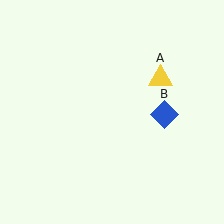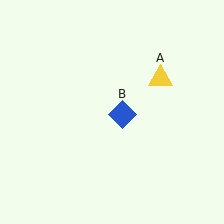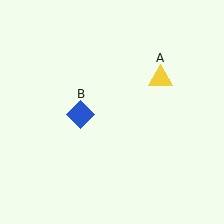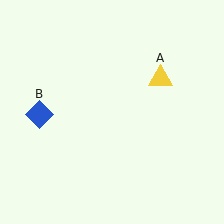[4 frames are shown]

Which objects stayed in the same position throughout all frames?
Yellow triangle (object A) remained stationary.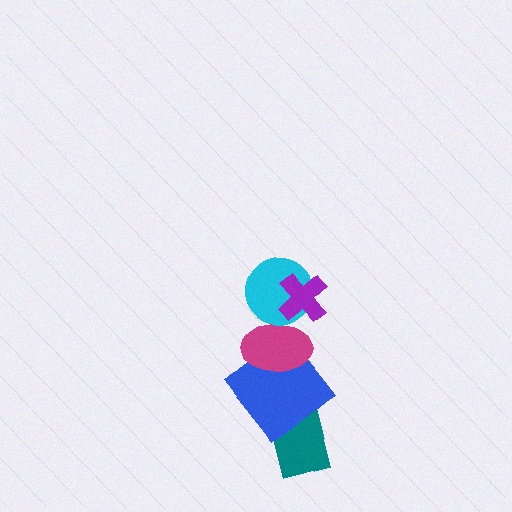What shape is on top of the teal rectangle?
The blue diamond is on top of the teal rectangle.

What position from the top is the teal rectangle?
The teal rectangle is 5th from the top.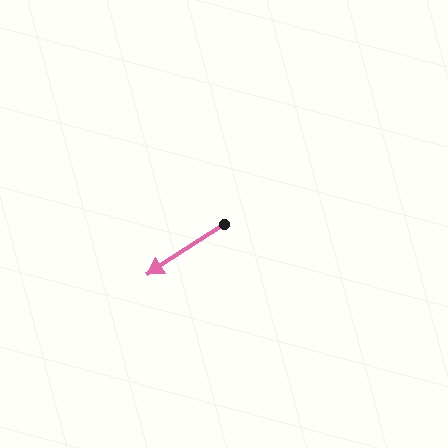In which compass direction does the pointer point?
Southwest.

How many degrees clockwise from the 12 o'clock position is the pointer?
Approximately 237 degrees.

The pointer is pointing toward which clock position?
Roughly 8 o'clock.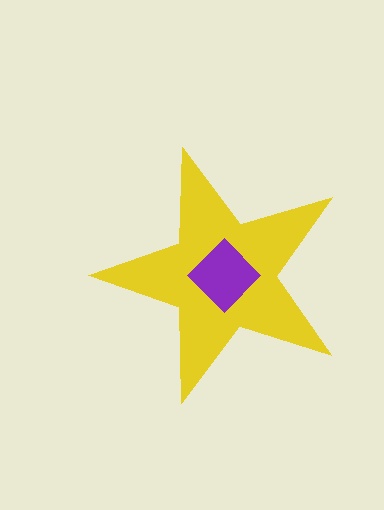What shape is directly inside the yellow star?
The purple diamond.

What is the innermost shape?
The purple diamond.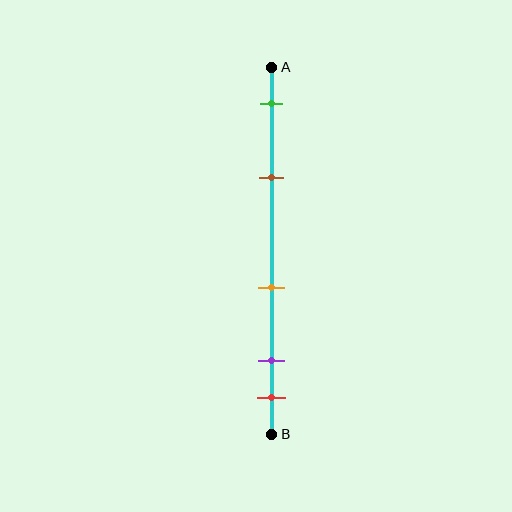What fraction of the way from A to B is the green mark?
The green mark is approximately 10% (0.1) of the way from A to B.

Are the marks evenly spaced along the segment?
No, the marks are not evenly spaced.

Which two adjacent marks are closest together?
The purple and red marks are the closest adjacent pair.